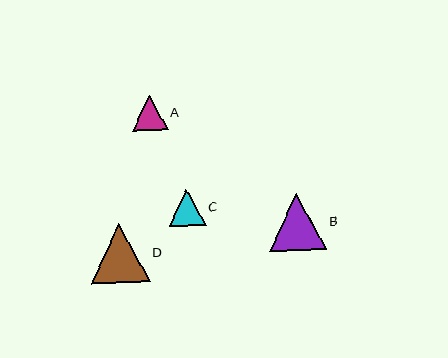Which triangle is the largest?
Triangle D is the largest with a size of approximately 58 pixels.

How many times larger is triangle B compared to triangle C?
Triangle B is approximately 1.5 times the size of triangle C.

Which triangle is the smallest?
Triangle A is the smallest with a size of approximately 35 pixels.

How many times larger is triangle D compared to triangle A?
Triangle D is approximately 1.7 times the size of triangle A.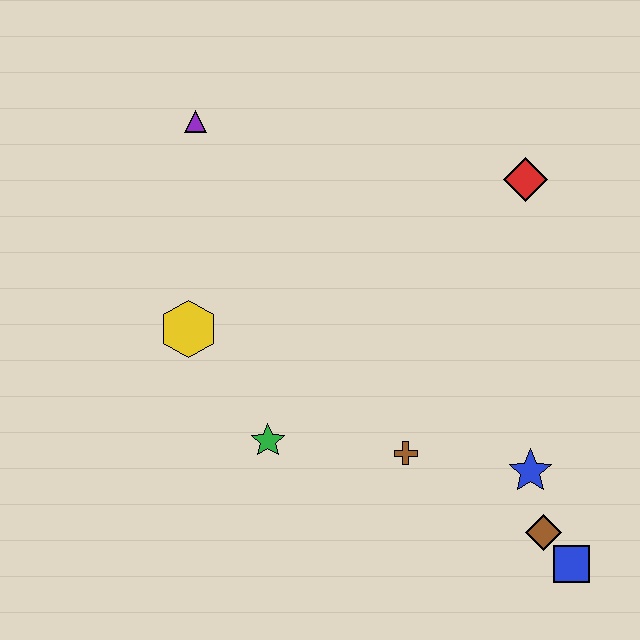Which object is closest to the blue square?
The brown diamond is closest to the blue square.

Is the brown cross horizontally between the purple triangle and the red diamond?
Yes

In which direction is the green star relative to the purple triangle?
The green star is below the purple triangle.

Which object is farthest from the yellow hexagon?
The blue square is farthest from the yellow hexagon.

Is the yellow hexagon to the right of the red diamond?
No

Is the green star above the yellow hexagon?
No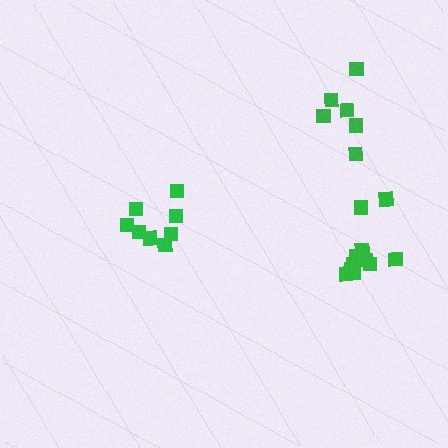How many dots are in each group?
Group 1: 11 dots, Group 2: 6 dots, Group 3: 8 dots (25 total).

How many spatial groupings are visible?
There are 3 spatial groupings.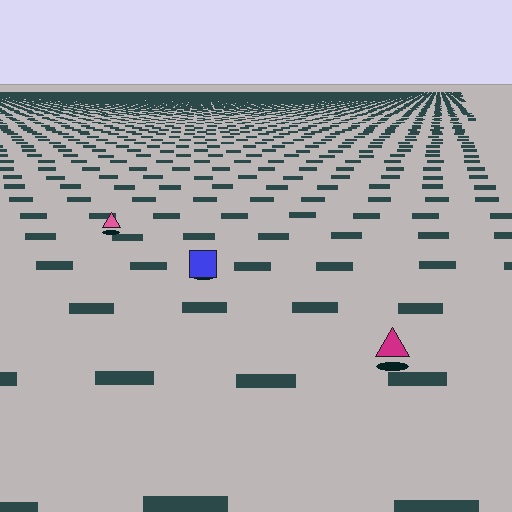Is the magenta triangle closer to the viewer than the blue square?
Yes. The magenta triangle is closer — you can tell from the texture gradient: the ground texture is coarser near it.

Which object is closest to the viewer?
The magenta triangle is closest. The texture marks near it are larger and more spread out.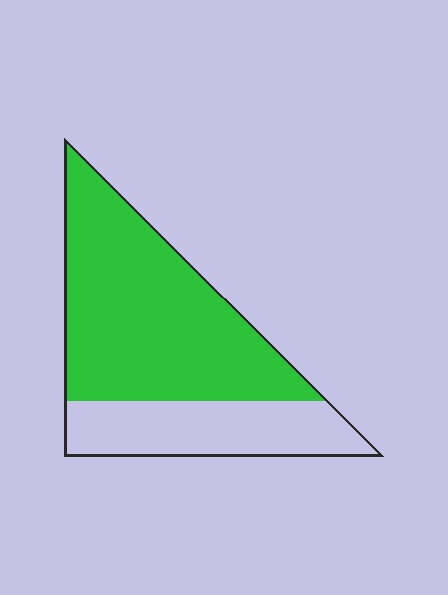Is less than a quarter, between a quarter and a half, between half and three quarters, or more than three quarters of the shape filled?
Between half and three quarters.